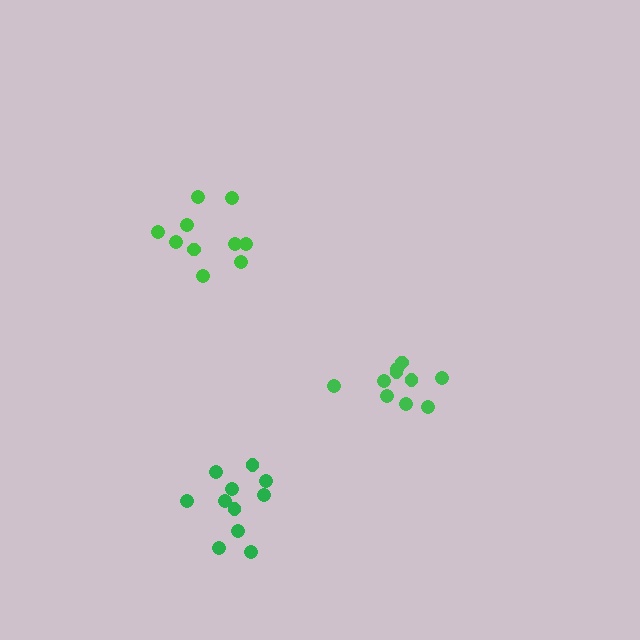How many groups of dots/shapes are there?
There are 3 groups.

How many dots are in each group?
Group 1: 11 dots, Group 2: 10 dots, Group 3: 10 dots (31 total).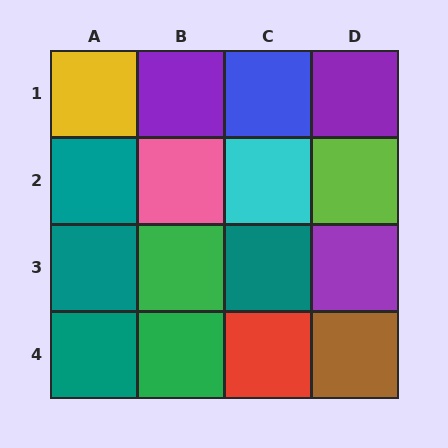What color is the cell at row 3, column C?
Teal.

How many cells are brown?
1 cell is brown.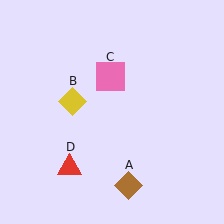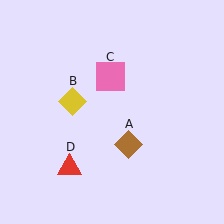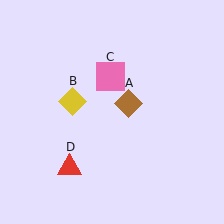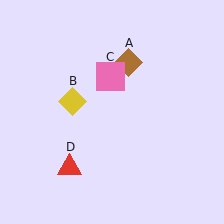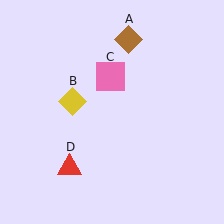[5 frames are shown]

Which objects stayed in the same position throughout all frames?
Yellow diamond (object B) and pink square (object C) and red triangle (object D) remained stationary.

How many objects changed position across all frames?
1 object changed position: brown diamond (object A).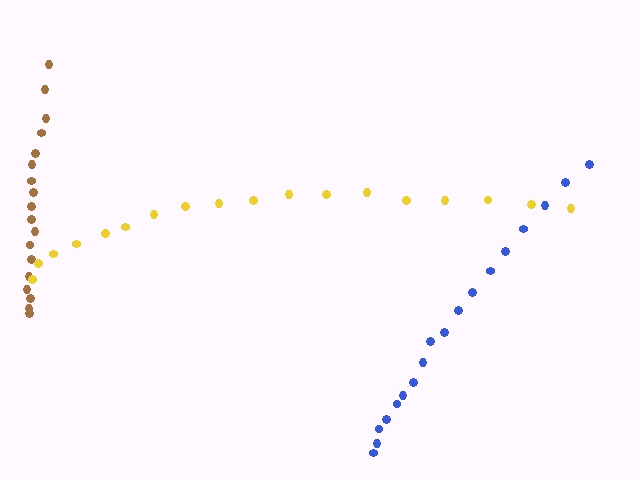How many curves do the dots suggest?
There are 3 distinct paths.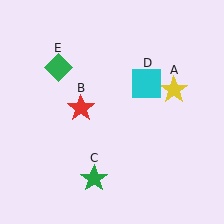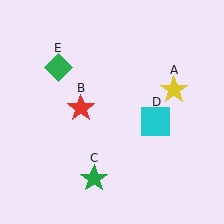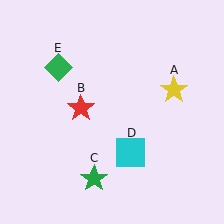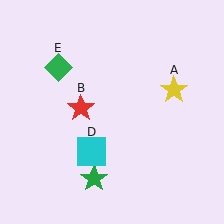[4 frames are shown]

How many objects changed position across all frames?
1 object changed position: cyan square (object D).